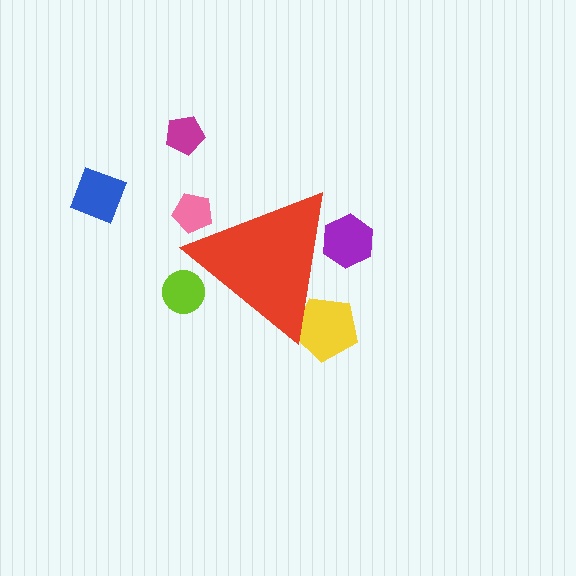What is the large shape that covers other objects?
A red triangle.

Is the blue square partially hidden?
No, the blue square is fully visible.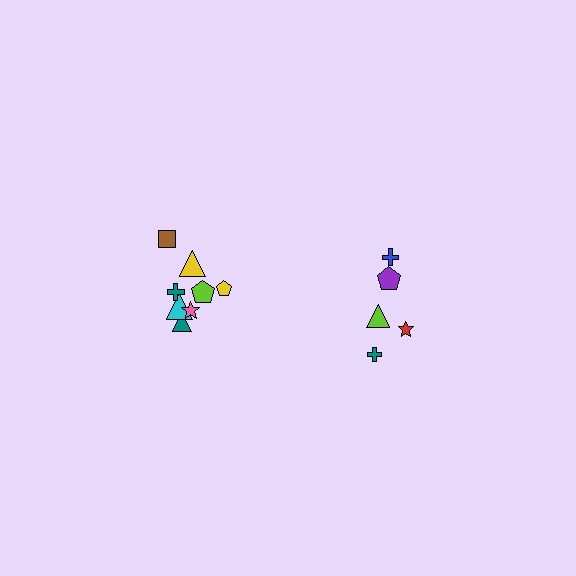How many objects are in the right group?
There are 5 objects.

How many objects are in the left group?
There are 8 objects.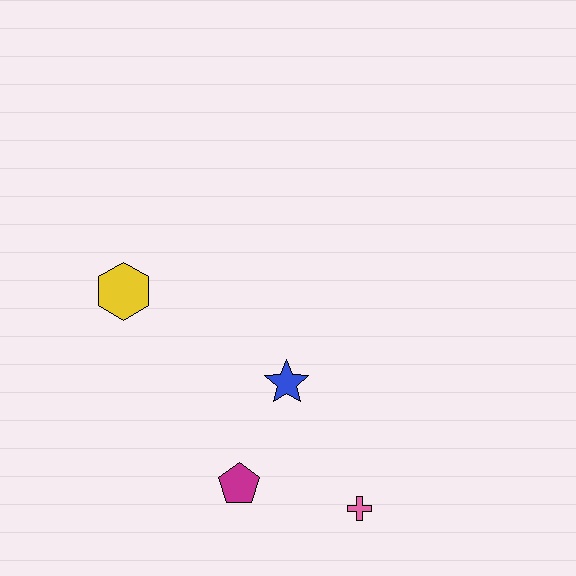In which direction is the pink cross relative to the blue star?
The pink cross is below the blue star.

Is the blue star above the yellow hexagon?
No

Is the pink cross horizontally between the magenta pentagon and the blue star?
No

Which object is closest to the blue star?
The magenta pentagon is closest to the blue star.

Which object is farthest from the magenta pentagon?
The yellow hexagon is farthest from the magenta pentagon.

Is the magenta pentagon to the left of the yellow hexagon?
No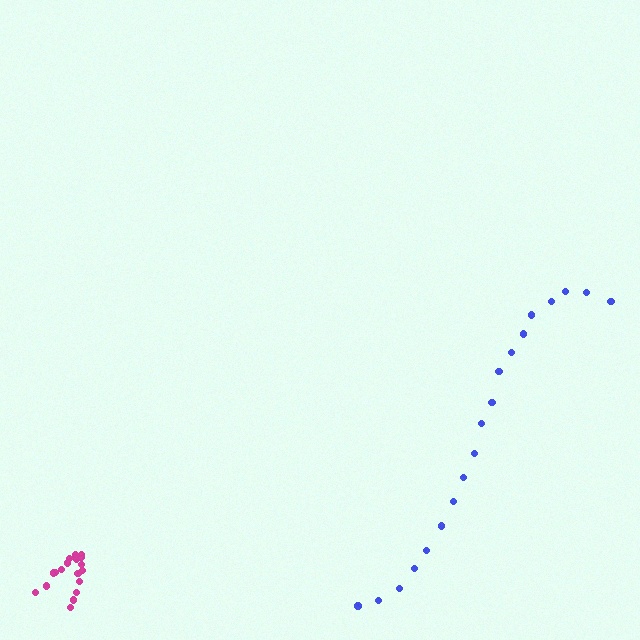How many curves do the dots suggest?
There are 2 distinct paths.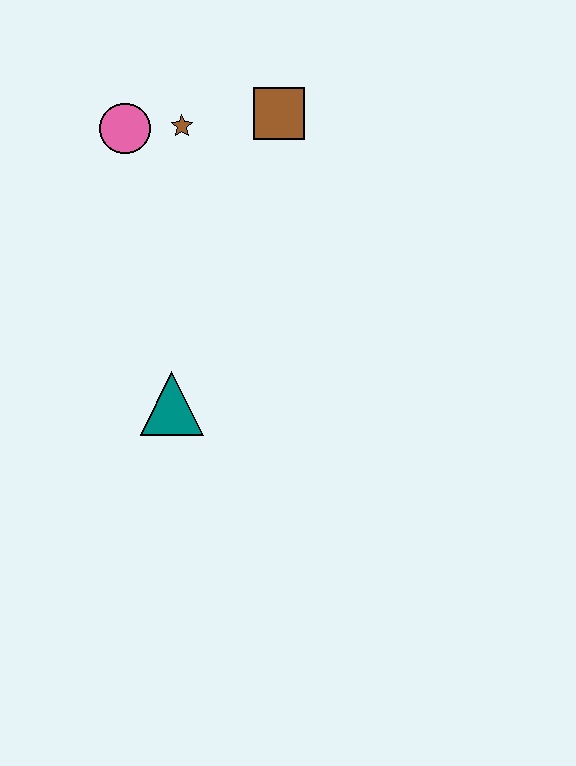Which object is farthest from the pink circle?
The teal triangle is farthest from the pink circle.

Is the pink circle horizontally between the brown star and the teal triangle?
No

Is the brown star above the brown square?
No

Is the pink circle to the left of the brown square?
Yes